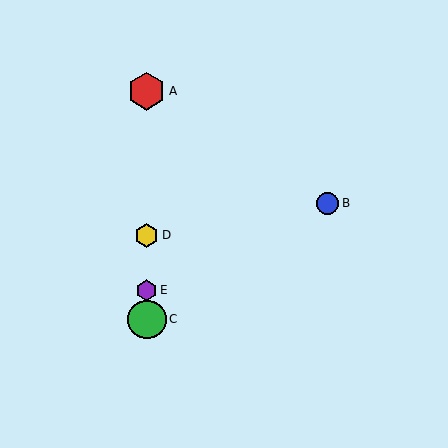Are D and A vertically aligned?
Yes, both are at x≈147.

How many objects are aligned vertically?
4 objects (A, C, D, E) are aligned vertically.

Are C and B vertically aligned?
No, C is at x≈147 and B is at x≈328.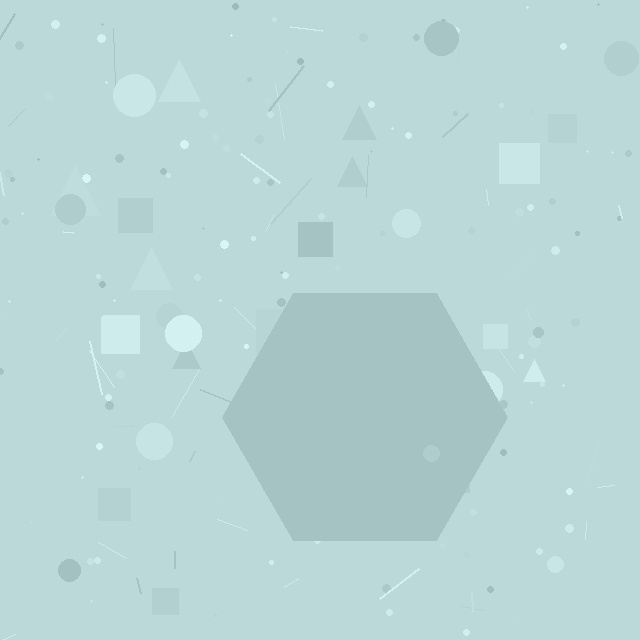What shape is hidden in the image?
A hexagon is hidden in the image.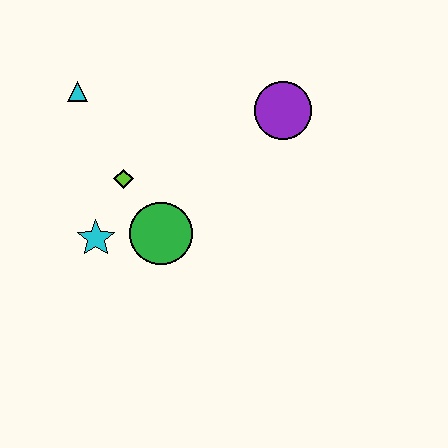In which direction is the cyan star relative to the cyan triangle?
The cyan star is below the cyan triangle.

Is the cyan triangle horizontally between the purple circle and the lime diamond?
No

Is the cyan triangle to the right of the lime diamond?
No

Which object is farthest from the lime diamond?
The purple circle is farthest from the lime diamond.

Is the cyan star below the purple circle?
Yes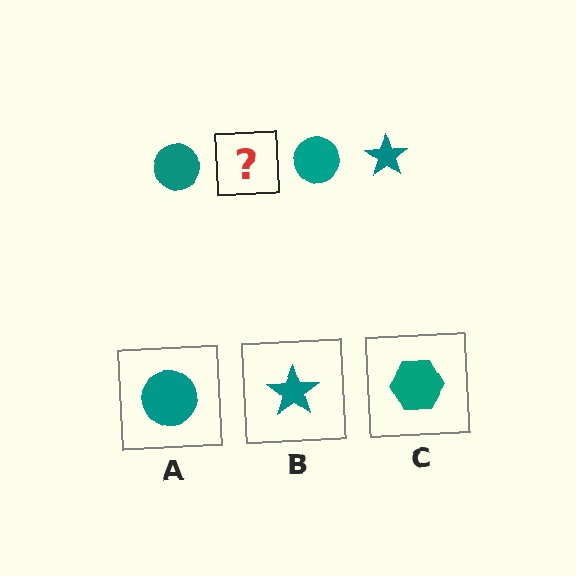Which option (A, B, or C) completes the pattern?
B.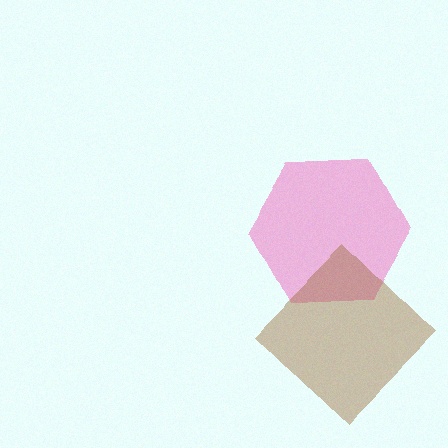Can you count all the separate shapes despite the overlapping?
Yes, there are 2 separate shapes.